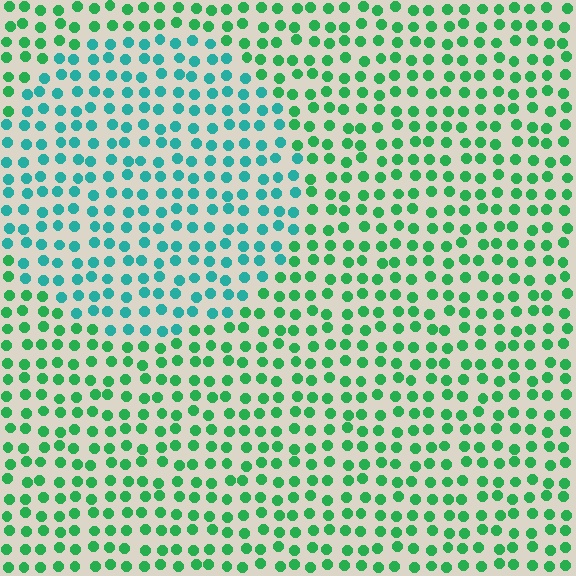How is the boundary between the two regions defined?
The boundary is defined purely by a slight shift in hue (about 37 degrees). Spacing, size, and orientation are identical on both sides.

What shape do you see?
I see a circle.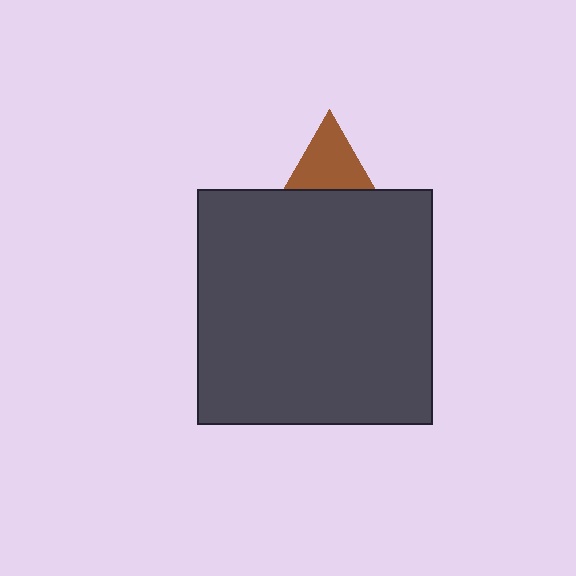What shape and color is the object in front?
The object in front is a dark gray square.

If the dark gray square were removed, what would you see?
You would see the complete brown triangle.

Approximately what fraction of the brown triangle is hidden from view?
Roughly 54% of the brown triangle is hidden behind the dark gray square.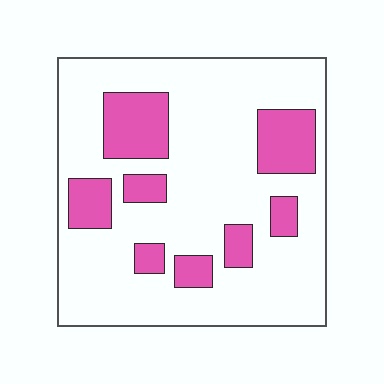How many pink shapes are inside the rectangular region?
8.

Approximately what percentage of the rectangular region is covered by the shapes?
Approximately 25%.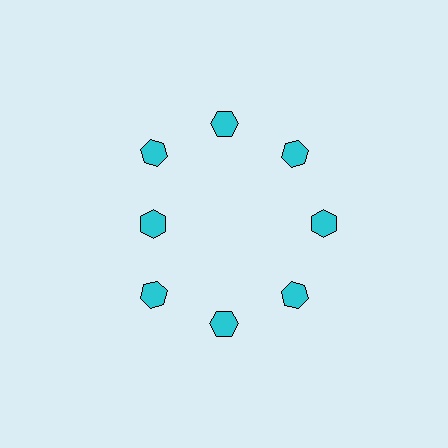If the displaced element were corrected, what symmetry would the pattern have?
It would have 8-fold rotational symmetry — the pattern would map onto itself every 45 degrees.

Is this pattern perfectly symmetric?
No. The 8 cyan hexagons are arranged in a ring, but one element near the 9 o'clock position is pulled inward toward the center, breaking the 8-fold rotational symmetry.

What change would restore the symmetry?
The symmetry would be restored by moving it outward, back onto the ring so that all 8 hexagons sit at equal angles and equal distance from the center.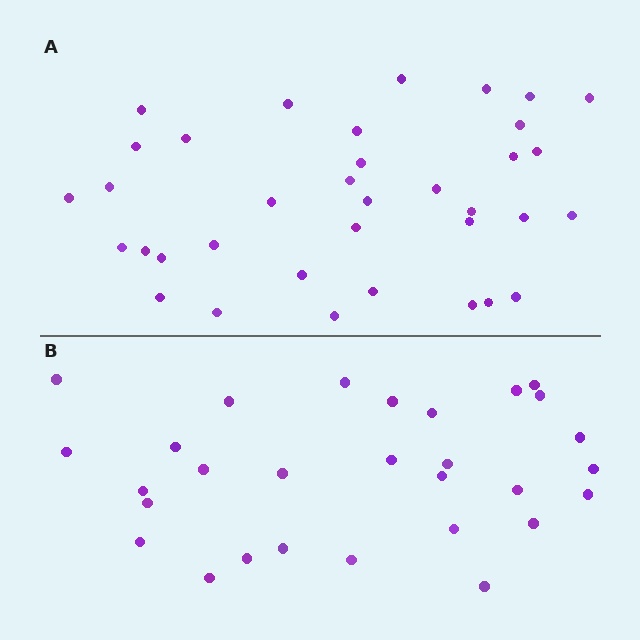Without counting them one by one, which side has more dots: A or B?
Region A (the top region) has more dots.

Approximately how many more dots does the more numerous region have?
Region A has roughly 8 or so more dots than region B.